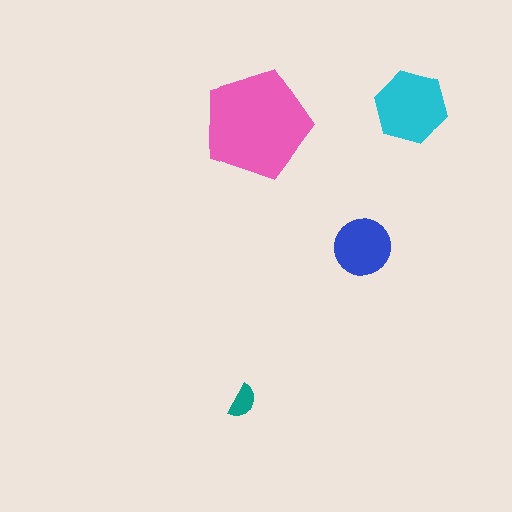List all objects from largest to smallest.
The pink pentagon, the cyan hexagon, the blue circle, the teal semicircle.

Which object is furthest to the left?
The teal semicircle is leftmost.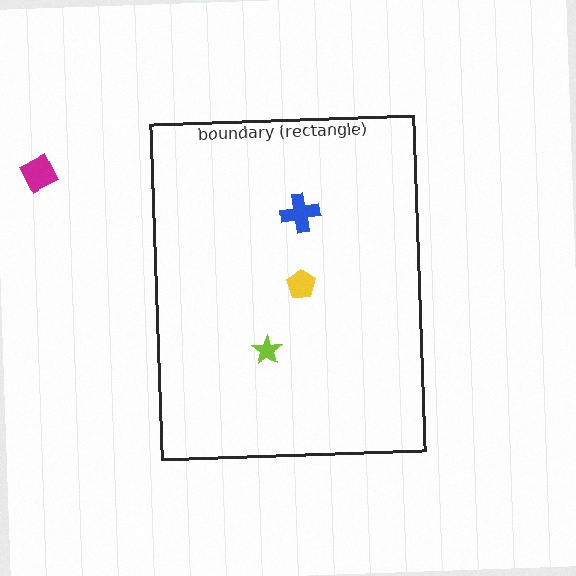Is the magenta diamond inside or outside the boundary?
Outside.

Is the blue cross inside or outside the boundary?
Inside.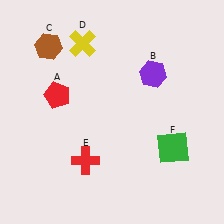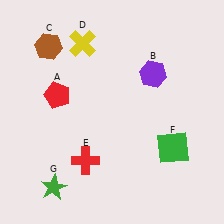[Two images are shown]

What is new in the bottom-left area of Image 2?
A green star (G) was added in the bottom-left area of Image 2.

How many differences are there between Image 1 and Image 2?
There is 1 difference between the two images.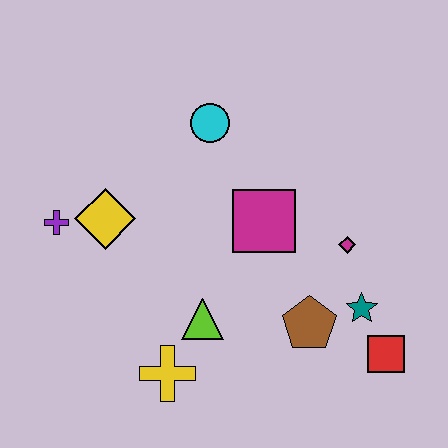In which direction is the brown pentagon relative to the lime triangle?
The brown pentagon is to the right of the lime triangle.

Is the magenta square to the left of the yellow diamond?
No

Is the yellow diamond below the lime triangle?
No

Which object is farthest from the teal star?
The purple cross is farthest from the teal star.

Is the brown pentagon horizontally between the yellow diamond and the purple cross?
No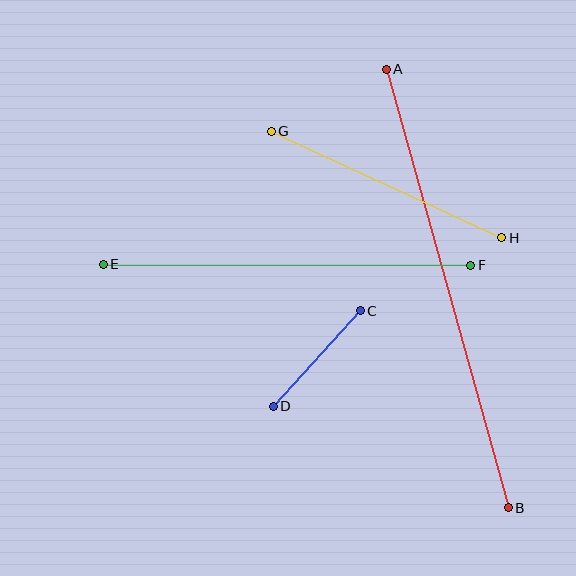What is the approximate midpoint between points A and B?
The midpoint is at approximately (447, 288) pixels.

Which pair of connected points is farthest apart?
Points A and B are farthest apart.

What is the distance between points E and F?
The distance is approximately 367 pixels.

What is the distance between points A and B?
The distance is approximately 455 pixels.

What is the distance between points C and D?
The distance is approximately 129 pixels.